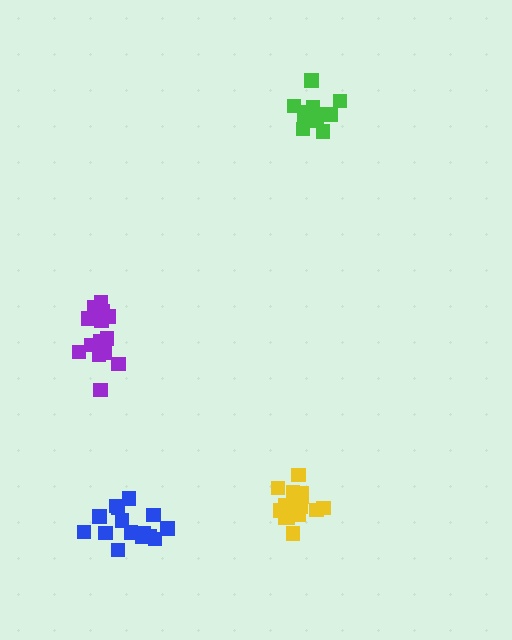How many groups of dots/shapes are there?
There are 4 groups.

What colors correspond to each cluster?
The clusters are colored: yellow, blue, green, purple.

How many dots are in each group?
Group 1: 16 dots, Group 2: 15 dots, Group 3: 11 dots, Group 4: 15 dots (57 total).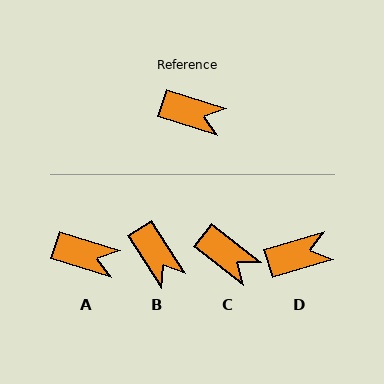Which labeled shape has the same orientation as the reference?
A.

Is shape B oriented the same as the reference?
No, it is off by about 39 degrees.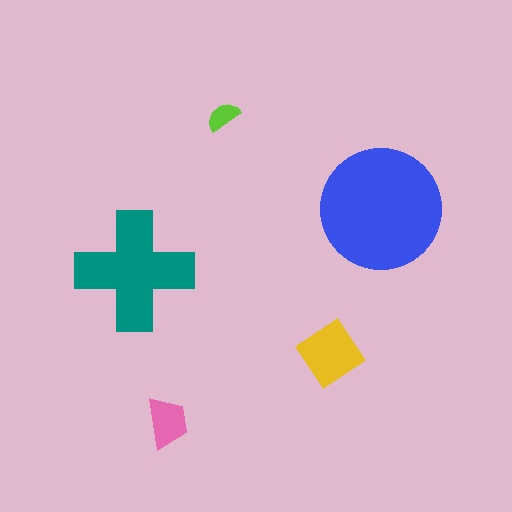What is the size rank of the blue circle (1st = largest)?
1st.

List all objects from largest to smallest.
The blue circle, the teal cross, the yellow diamond, the pink trapezoid, the lime semicircle.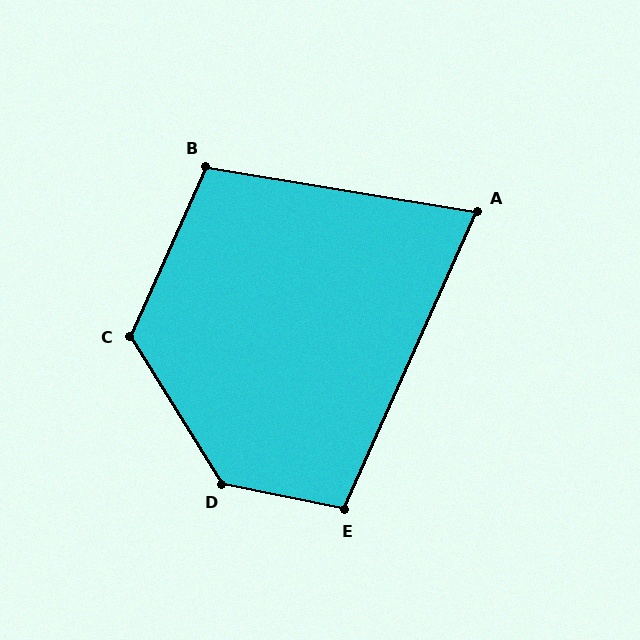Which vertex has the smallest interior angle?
A, at approximately 75 degrees.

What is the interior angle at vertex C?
Approximately 124 degrees (obtuse).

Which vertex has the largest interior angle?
D, at approximately 134 degrees.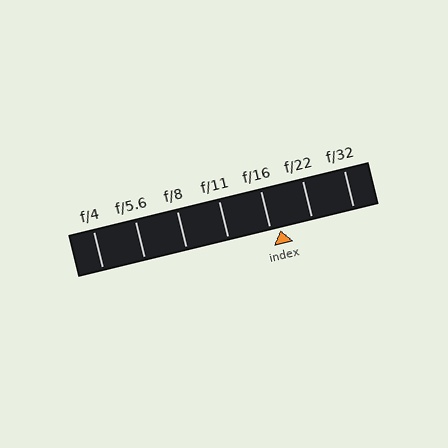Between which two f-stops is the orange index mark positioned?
The index mark is between f/16 and f/22.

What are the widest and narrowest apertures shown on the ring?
The widest aperture shown is f/4 and the narrowest is f/32.